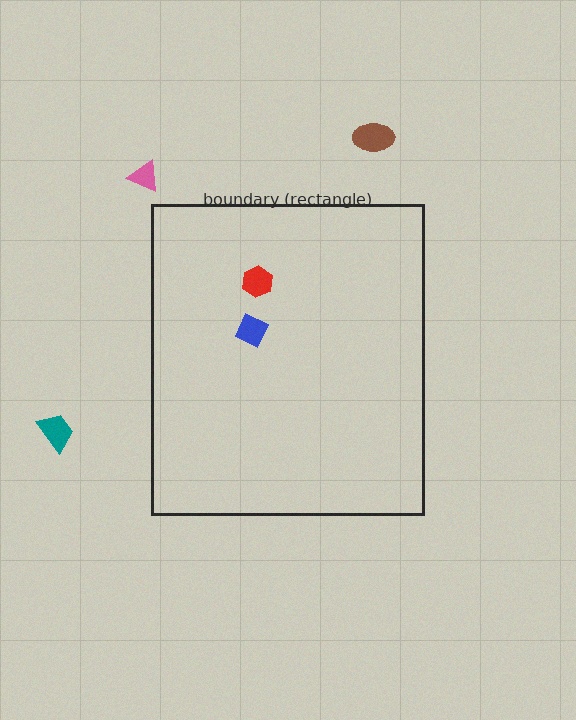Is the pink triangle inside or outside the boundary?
Outside.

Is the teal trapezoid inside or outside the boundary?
Outside.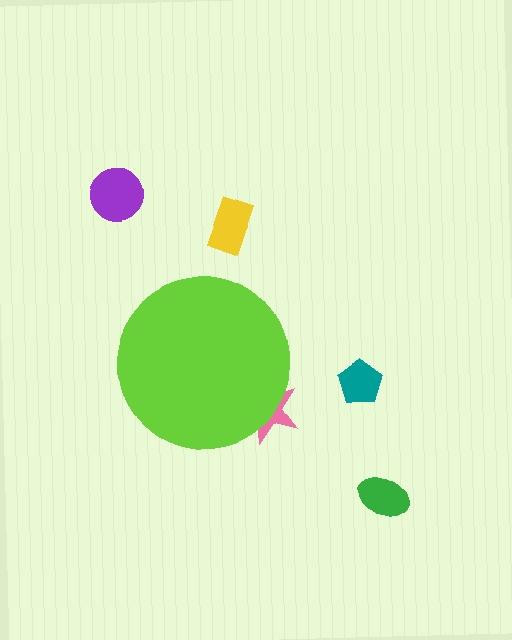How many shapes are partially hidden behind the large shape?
1 shape is partially hidden.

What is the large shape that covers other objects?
A lime circle.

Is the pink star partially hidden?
Yes, the pink star is partially hidden behind the lime circle.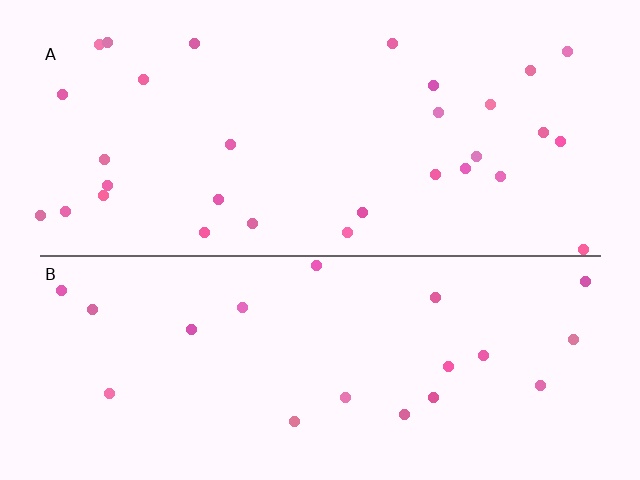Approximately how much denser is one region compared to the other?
Approximately 1.5× — region A over region B.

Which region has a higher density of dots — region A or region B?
A (the top).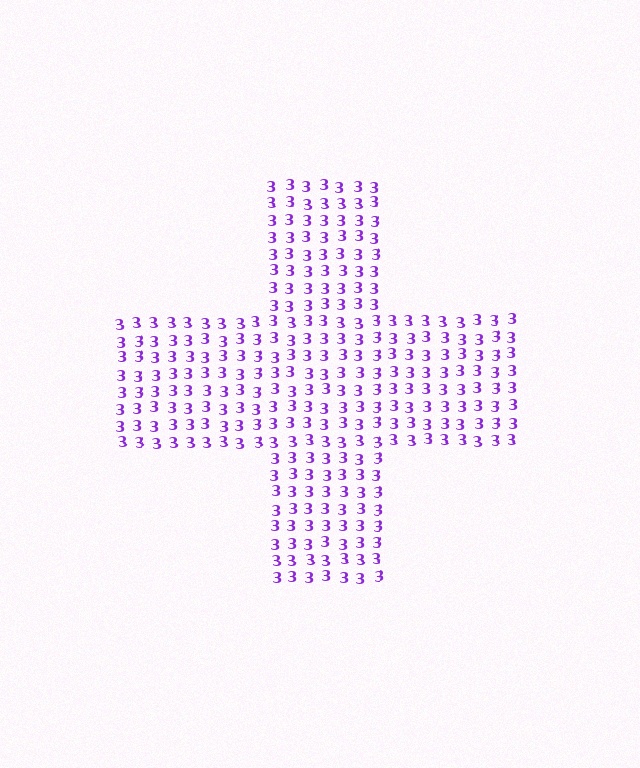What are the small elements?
The small elements are digit 3's.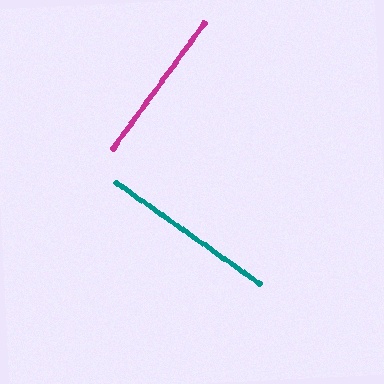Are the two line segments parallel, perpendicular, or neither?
Perpendicular — they meet at approximately 89°.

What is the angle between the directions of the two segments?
Approximately 89 degrees.